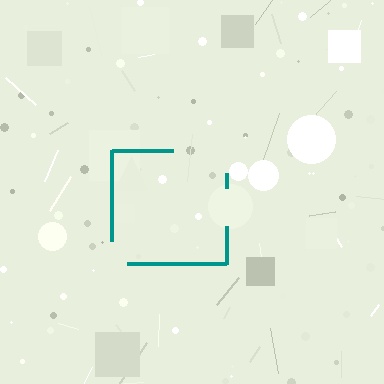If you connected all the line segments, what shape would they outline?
They would outline a square.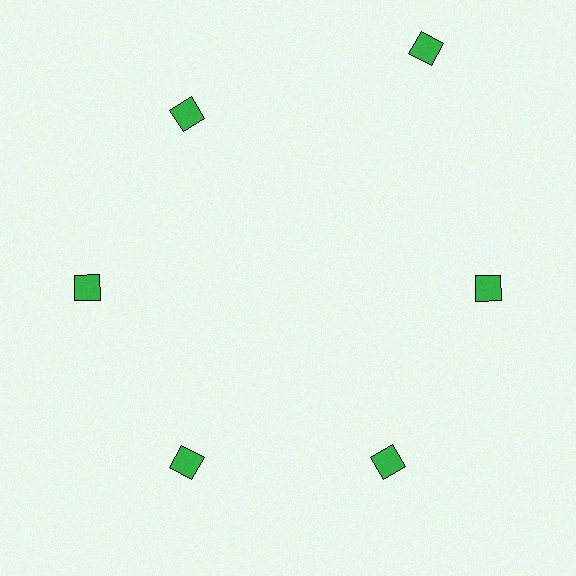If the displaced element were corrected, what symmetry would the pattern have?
It would have 6-fold rotational symmetry — the pattern would map onto itself every 60 degrees.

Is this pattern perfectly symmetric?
No. The 6 green diamonds are arranged in a ring, but one element near the 1 o'clock position is pushed outward from the center, breaking the 6-fold rotational symmetry.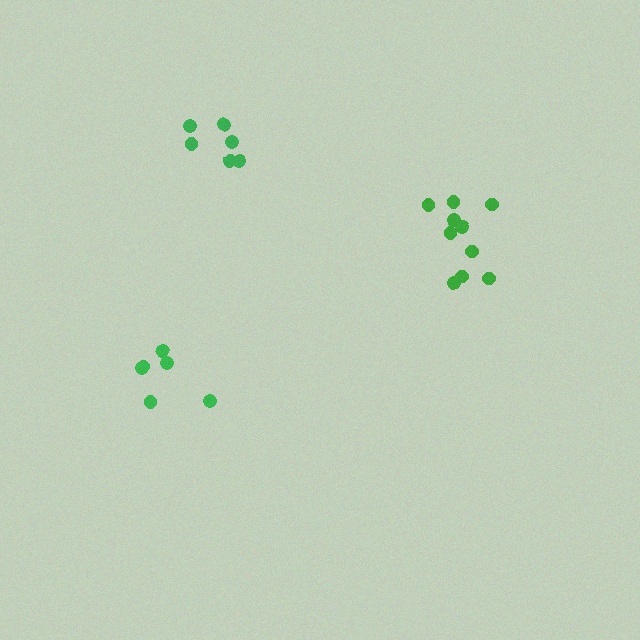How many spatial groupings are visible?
There are 3 spatial groupings.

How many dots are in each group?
Group 1: 6 dots, Group 2: 10 dots, Group 3: 6 dots (22 total).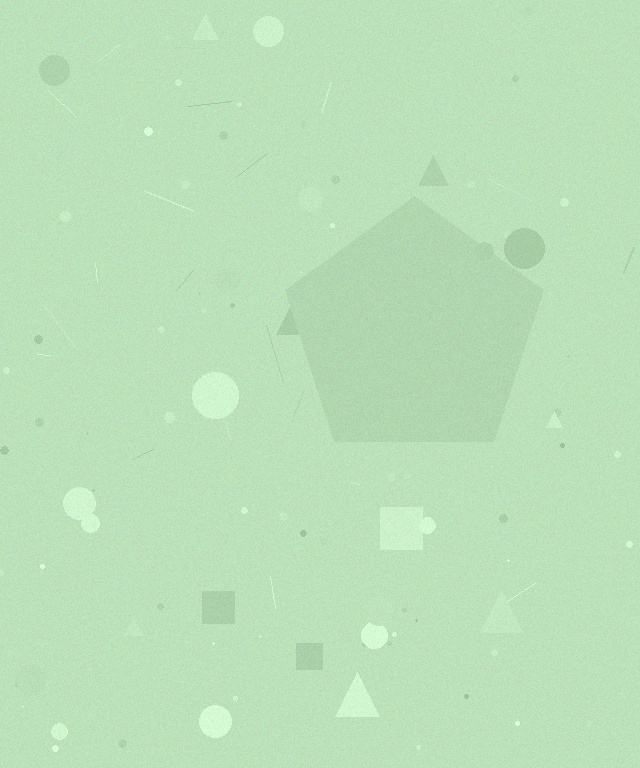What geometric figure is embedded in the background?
A pentagon is embedded in the background.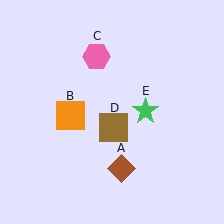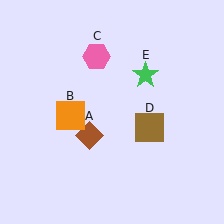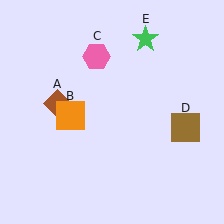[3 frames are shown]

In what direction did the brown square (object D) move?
The brown square (object D) moved right.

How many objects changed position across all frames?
3 objects changed position: brown diamond (object A), brown square (object D), green star (object E).